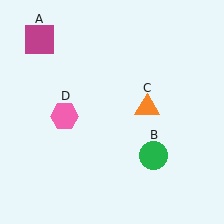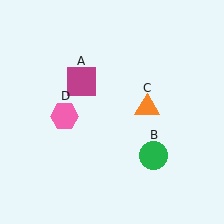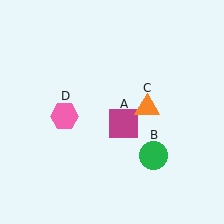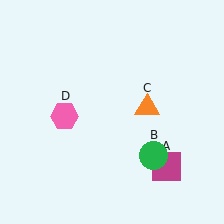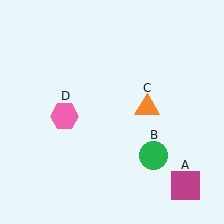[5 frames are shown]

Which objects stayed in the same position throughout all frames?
Green circle (object B) and orange triangle (object C) and pink hexagon (object D) remained stationary.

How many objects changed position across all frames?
1 object changed position: magenta square (object A).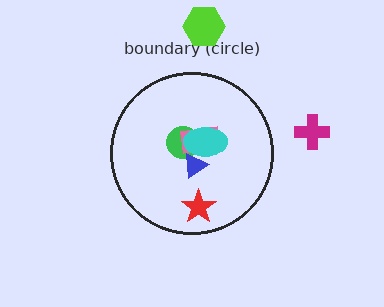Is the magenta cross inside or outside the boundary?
Outside.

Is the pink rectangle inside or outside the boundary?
Inside.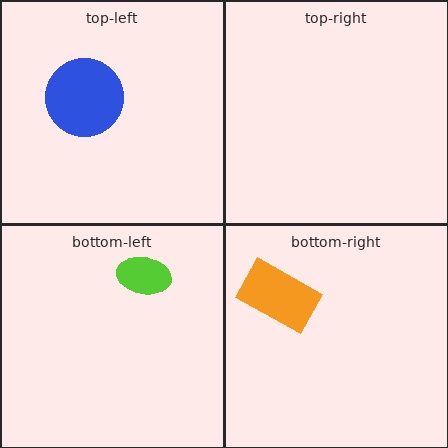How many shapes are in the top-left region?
1.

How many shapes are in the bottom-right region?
1.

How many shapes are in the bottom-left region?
1.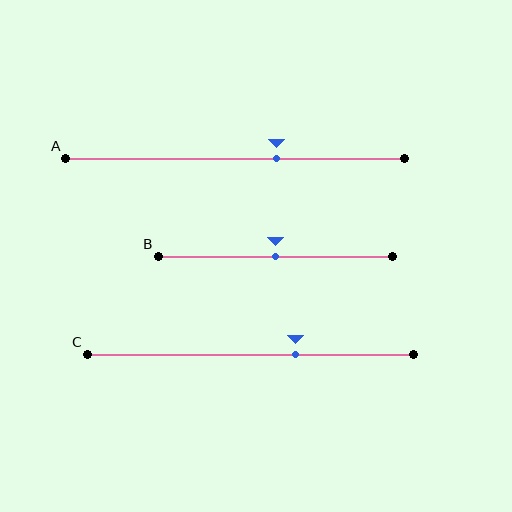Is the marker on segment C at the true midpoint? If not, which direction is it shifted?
No, the marker on segment C is shifted to the right by about 14% of the segment length.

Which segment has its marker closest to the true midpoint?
Segment B has its marker closest to the true midpoint.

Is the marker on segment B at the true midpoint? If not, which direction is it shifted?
Yes, the marker on segment B is at the true midpoint.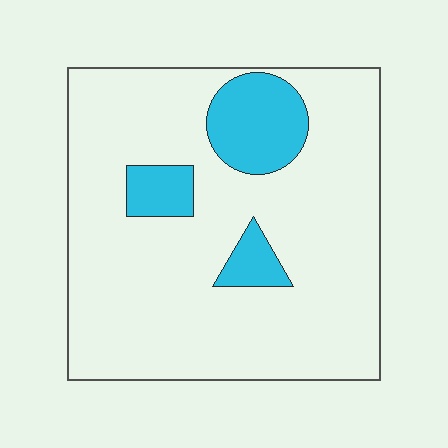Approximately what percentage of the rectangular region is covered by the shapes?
Approximately 15%.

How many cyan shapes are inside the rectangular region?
3.